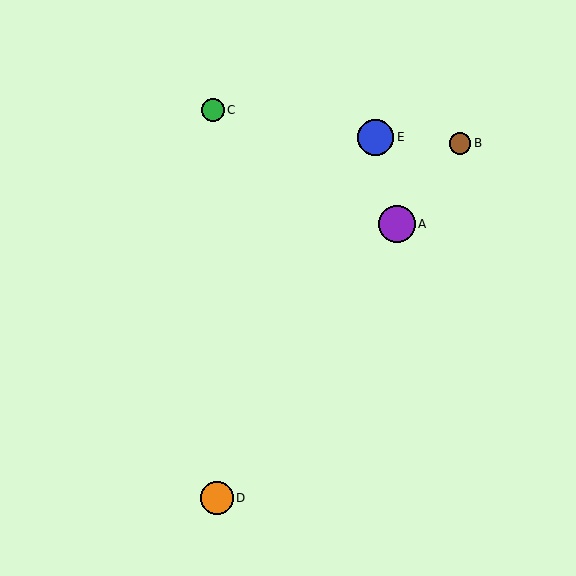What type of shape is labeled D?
Shape D is an orange circle.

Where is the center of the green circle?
The center of the green circle is at (213, 110).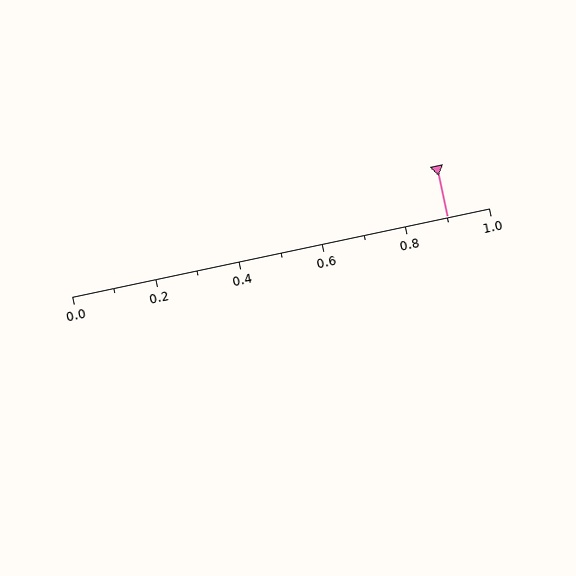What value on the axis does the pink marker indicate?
The marker indicates approximately 0.9.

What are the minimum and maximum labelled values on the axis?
The axis runs from 0.0 to 1.0.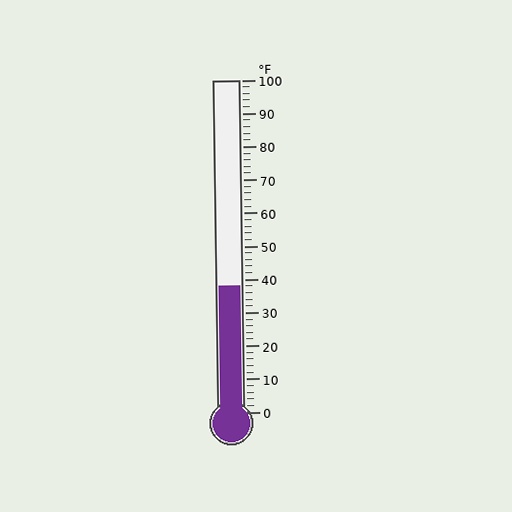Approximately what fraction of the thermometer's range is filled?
The thermometer is filled to approximately 40% of its range.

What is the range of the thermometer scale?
The thermometer scale ranges from 0°F to 100°F.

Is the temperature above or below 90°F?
The temperature is below 90°F.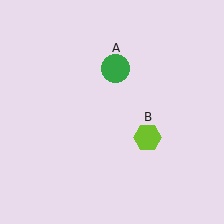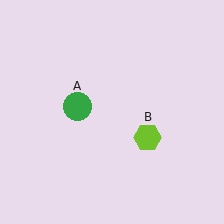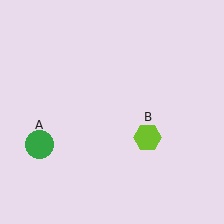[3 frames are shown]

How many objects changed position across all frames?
1 object changed position: green circle (object A).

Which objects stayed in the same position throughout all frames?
Lime hexagon (object B) remained stationary.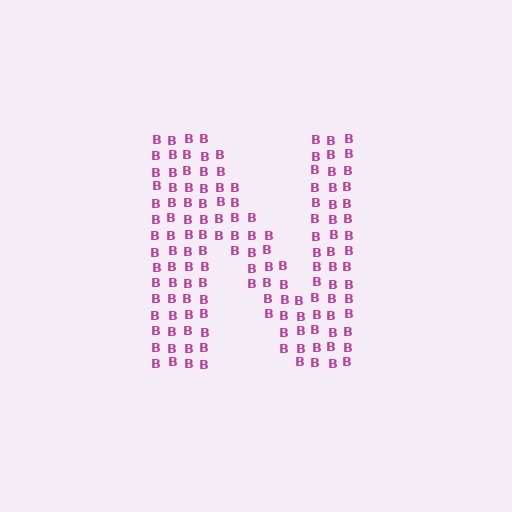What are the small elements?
The small elements are letter B's.